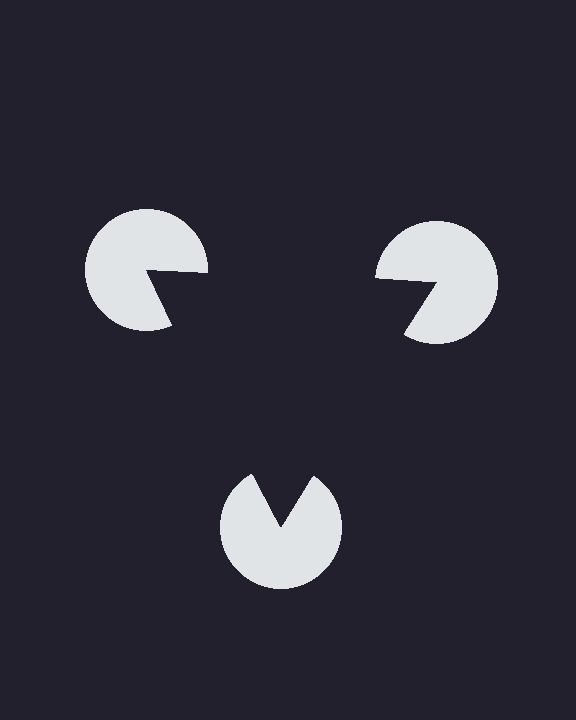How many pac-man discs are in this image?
There are 3 — one at each vertex of the illusory triangle.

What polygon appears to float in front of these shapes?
An illusory triangle — its edges are inferred from the aligned wedge cuts in the pac-man discs, not physically drawn.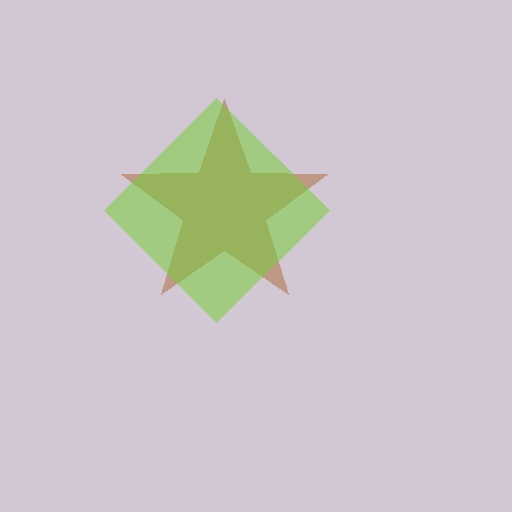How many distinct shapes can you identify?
There are 2 distinct shapes: a brown star, a lime diamond.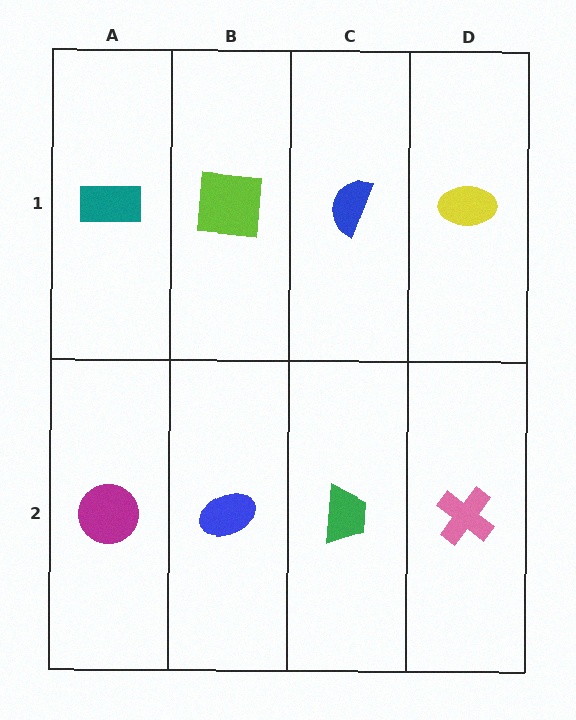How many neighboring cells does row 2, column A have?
2.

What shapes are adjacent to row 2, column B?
A lime square (row 1, column B), a magenta circle (row 2, column A), a green trapezoid (row 2, column C).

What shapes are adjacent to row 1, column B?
A blue ellipse (row 2, column B), a teal rectangle (row 1, column A), a blue semicircle (row 1, column C).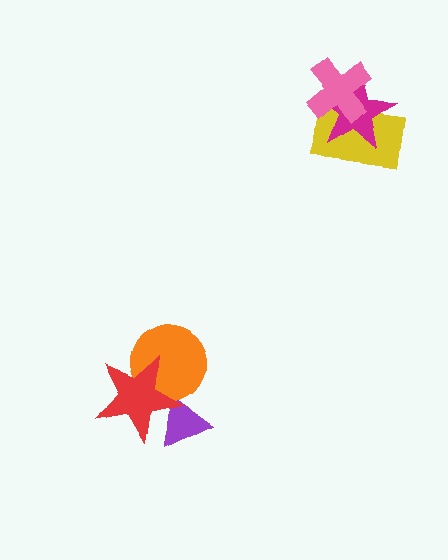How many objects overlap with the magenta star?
2 objects overlap with the magenta star.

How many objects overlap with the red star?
2 objects overlap with the red star.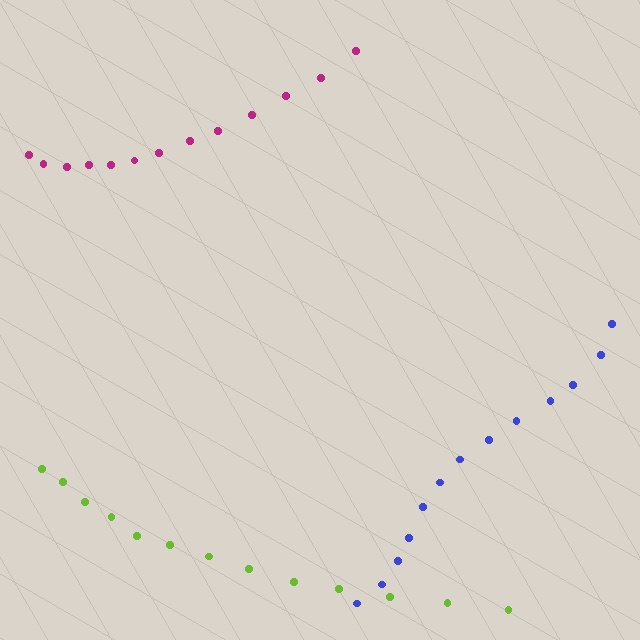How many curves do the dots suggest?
There are 3 distinct paths.